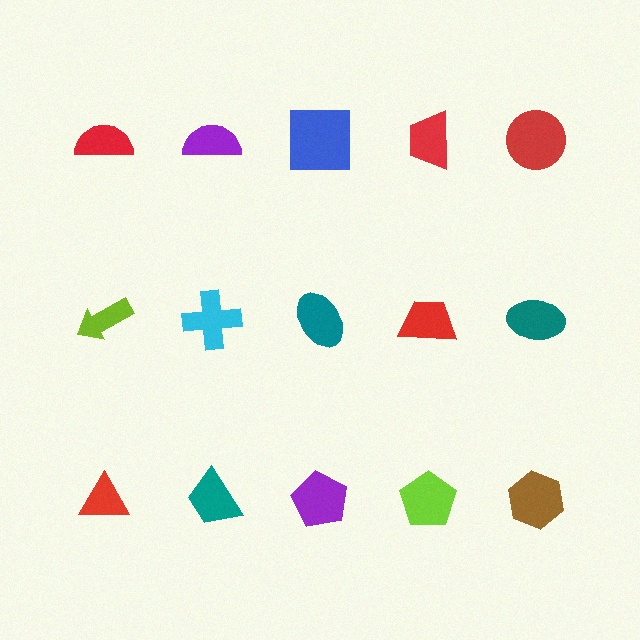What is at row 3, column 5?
A brown hexagon.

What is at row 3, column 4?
A lime pentagon.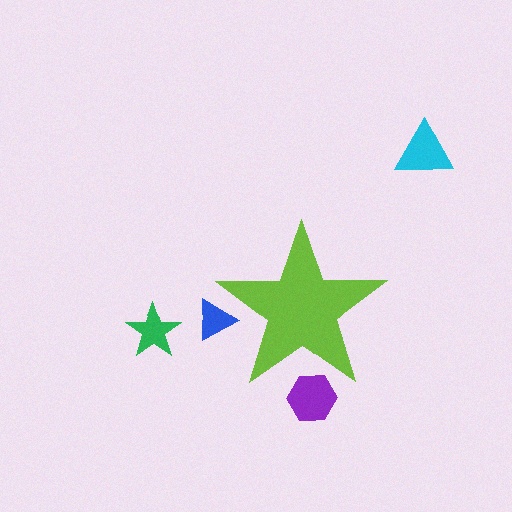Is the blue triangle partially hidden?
Yes, the blue triangle is partially hidden behind the lime star.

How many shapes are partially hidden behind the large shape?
2 shapes are partially hidden.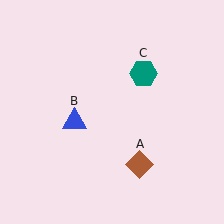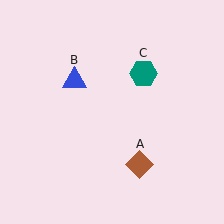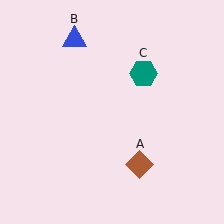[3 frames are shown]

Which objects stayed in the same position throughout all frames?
Brown diamond (object A) and teal hexagon (object C) remained stationary.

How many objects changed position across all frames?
1 object changed position: blue triangle (object B).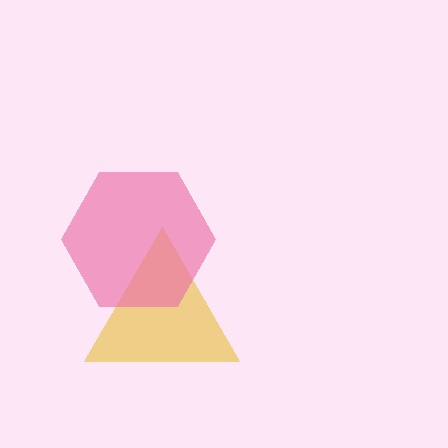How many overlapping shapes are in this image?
There are 2 overlapping shapes in the image.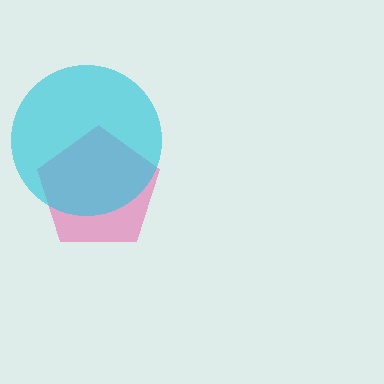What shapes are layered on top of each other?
The layered shapes are: a pink pentagon, a cyan circle.